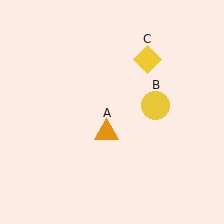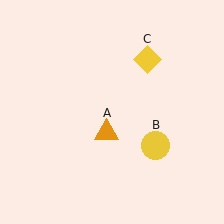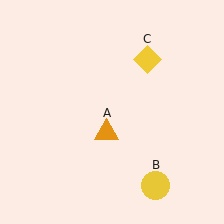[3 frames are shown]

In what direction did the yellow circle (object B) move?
The yellow circle (object B) moved down.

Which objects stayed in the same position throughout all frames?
Orange triangle (object A) and yellow diamond (object C) remained stationary.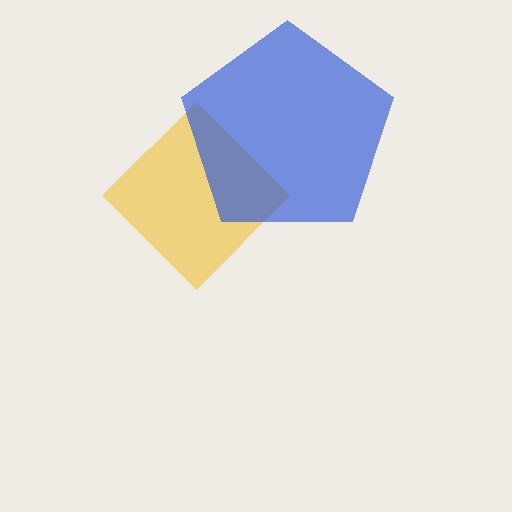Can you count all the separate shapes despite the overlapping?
Yes, there are 2 separate shapes.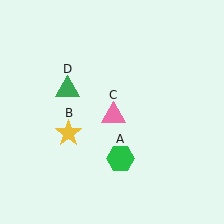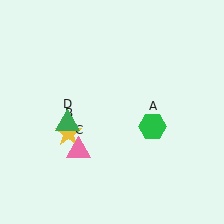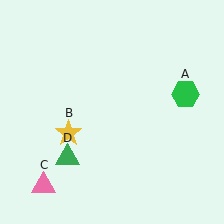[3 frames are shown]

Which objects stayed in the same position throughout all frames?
Yellow star (object B) remained stationary.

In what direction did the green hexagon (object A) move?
The green hexagon (object A) moved up and to the right.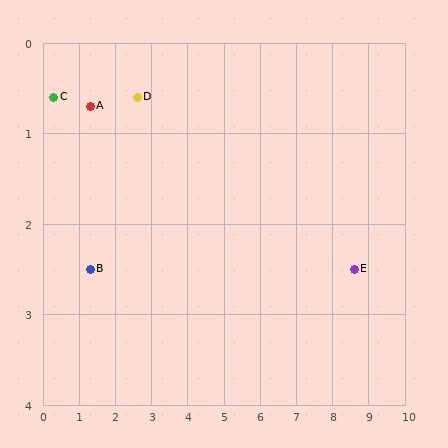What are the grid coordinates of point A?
Point A is at approximately (1.3, 0.7).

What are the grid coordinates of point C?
Point C is at approximately (0.3, 0.6).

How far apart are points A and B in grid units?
Points A and B are about 1.8 grid units apart.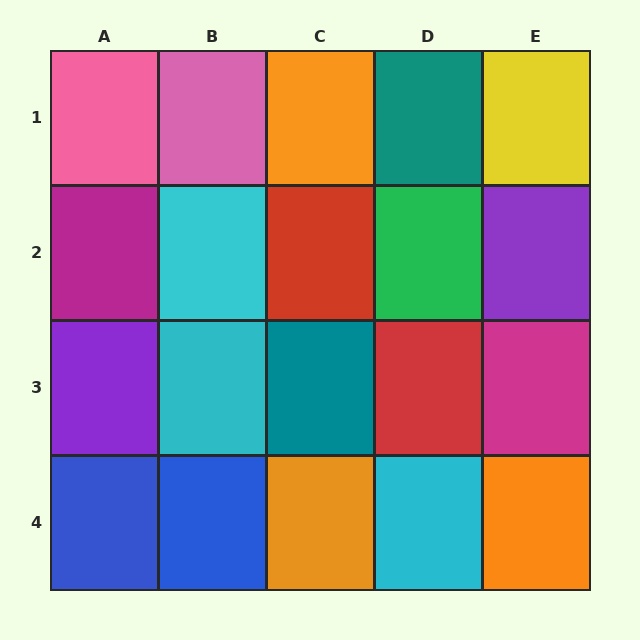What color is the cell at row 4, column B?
Blue.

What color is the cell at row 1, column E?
Yellow.